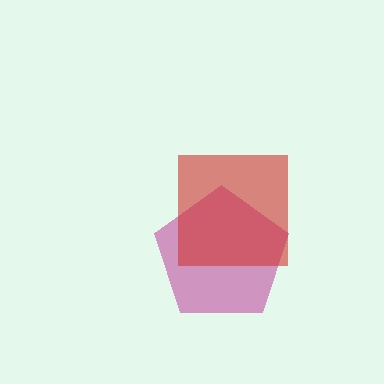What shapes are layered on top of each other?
The layered shapes are: a magenta pentagon, a red square.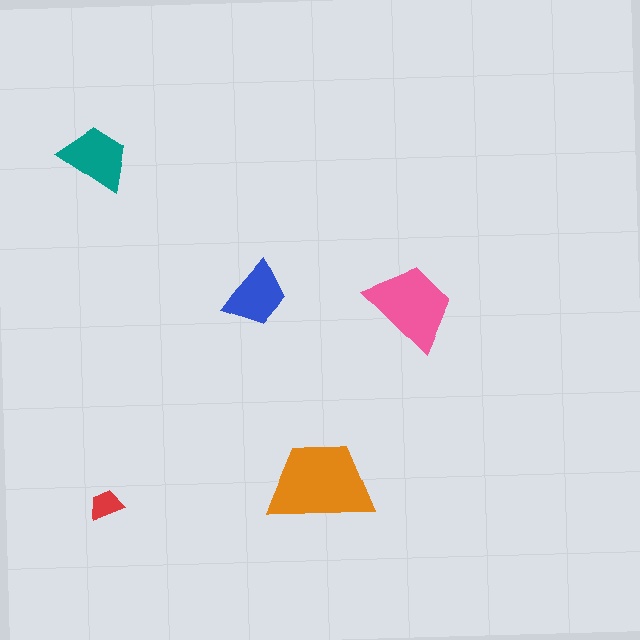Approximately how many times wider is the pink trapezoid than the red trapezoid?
About 2.5 times wider.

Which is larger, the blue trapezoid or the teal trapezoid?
The teal one.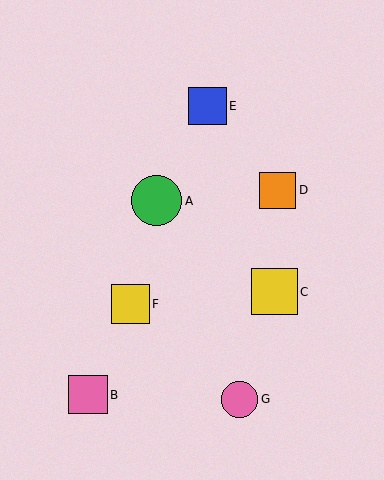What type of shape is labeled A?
Shape A is a green circle.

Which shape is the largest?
The green circle (labeled A) is the largest.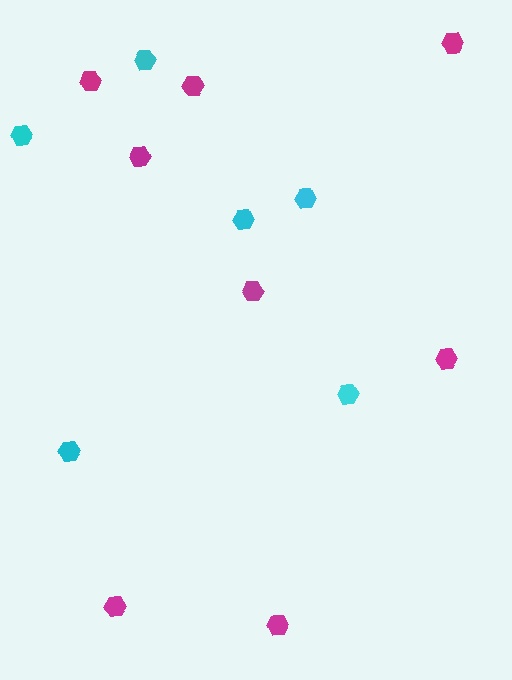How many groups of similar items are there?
There are 2 groups: one group of magenta hexagons (8) and one group of cyan hexagons (6).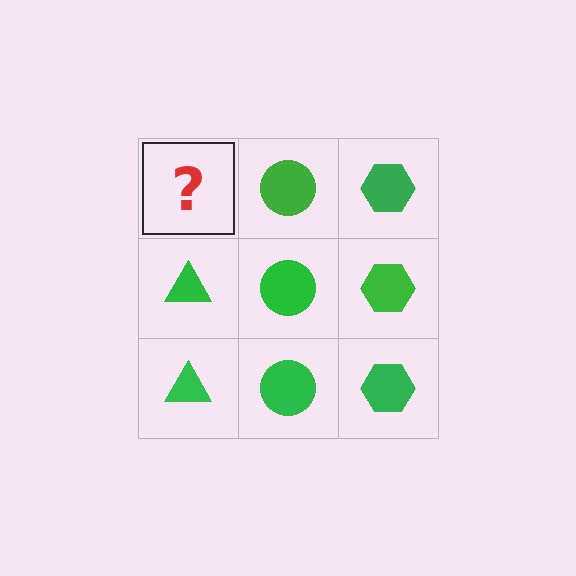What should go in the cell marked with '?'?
The missing cell should contain a green triangle.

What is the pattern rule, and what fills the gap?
The rule is that each column has a consistent shape. The gap should be filled with a green triangle.